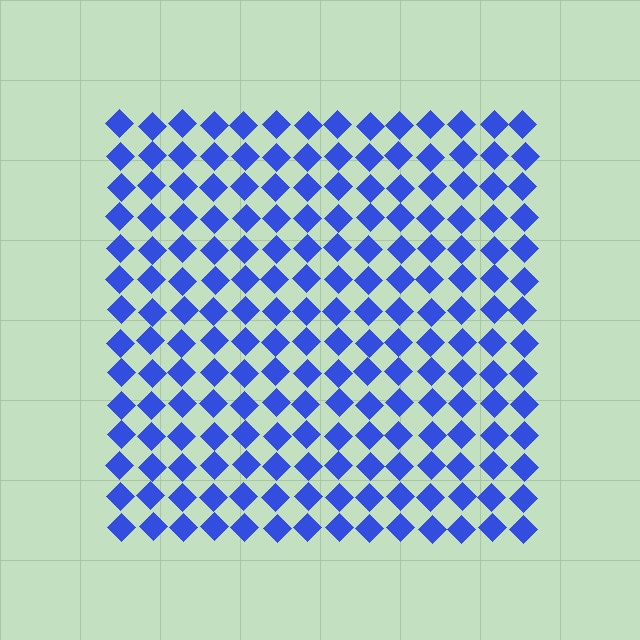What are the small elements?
The small elements are diamonds.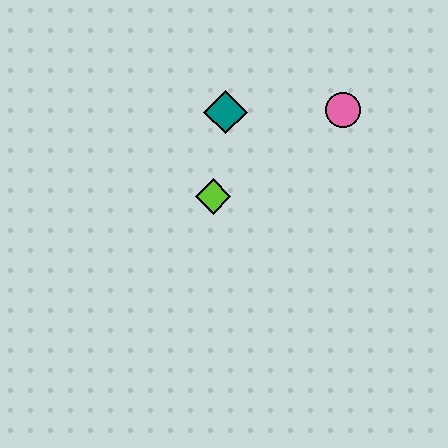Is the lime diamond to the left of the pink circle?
Yes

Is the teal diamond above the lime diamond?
Yes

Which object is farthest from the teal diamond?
The pink circle is farthest from the teal diamond.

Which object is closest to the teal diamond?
The lime diamond is closest to the teal diamond.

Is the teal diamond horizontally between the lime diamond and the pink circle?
Yes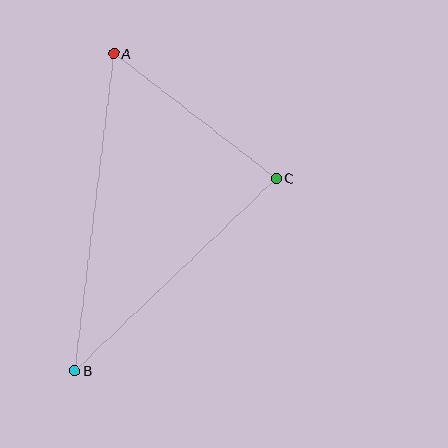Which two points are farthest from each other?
Points A and B are farthest from each other.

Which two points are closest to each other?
Points A and C are closest to each other.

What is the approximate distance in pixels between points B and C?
The distance between B and C is approximately 278 pixels.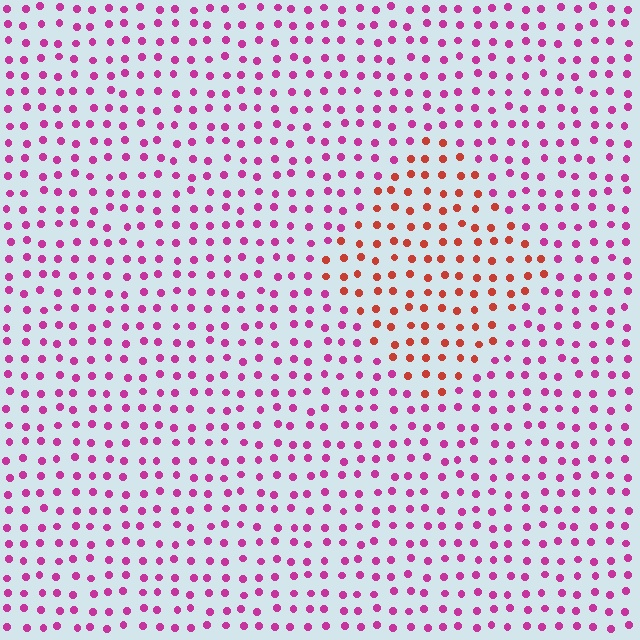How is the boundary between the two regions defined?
The boundary is defined purely by a slight shift in hue (about 48 degrees). Spacing, size, and orientation are identical on both sides.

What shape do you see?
I see a diamond.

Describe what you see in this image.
The image is filled with small magenta elements in a uniform arrangement. A diamond-shaped region is visible where the elements are tinted to a slightly different hue, forming a subtle color boundary.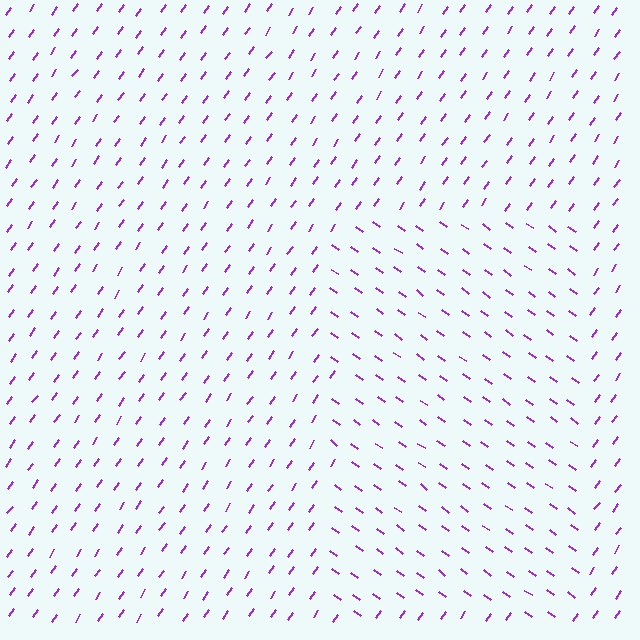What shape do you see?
I see a rectangle.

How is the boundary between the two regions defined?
The boundary is defined purely by a change in line orientation (approximately 89 degrees difference). All lines are the same color and thickness.